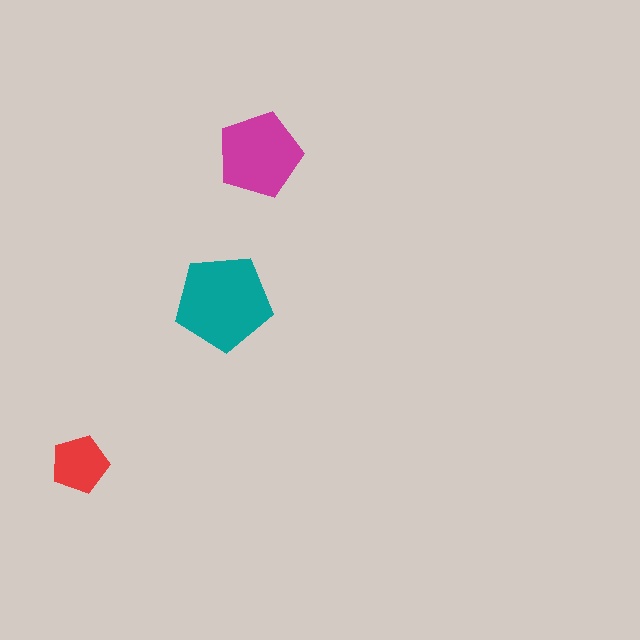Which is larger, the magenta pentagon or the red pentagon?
The magenta one.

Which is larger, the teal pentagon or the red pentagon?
The teal one.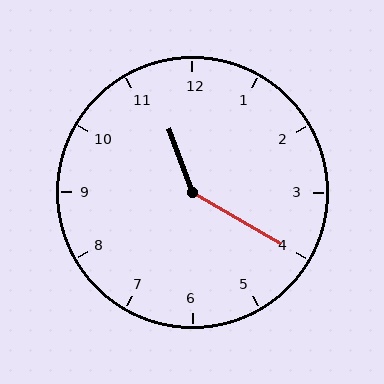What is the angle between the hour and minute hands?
Approximately 140 degrees.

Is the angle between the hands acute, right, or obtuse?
It is obtuse.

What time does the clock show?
11:20.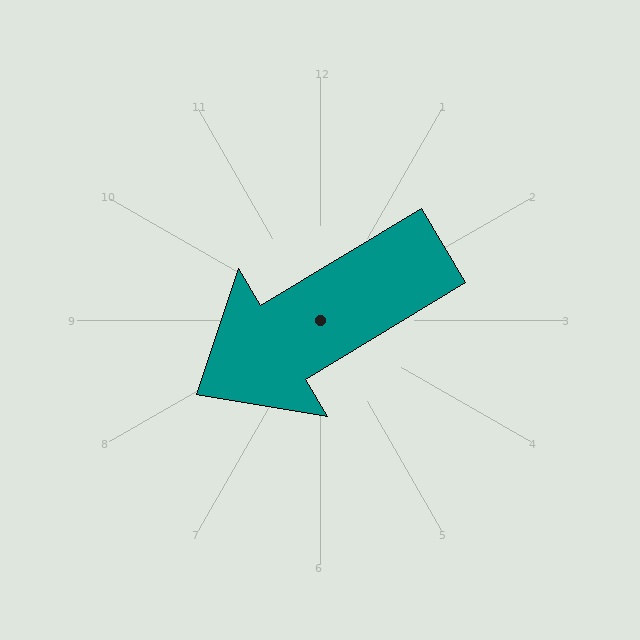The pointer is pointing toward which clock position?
Roughly 8 o'clock.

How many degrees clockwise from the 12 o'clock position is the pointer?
Approximately 239 degrees.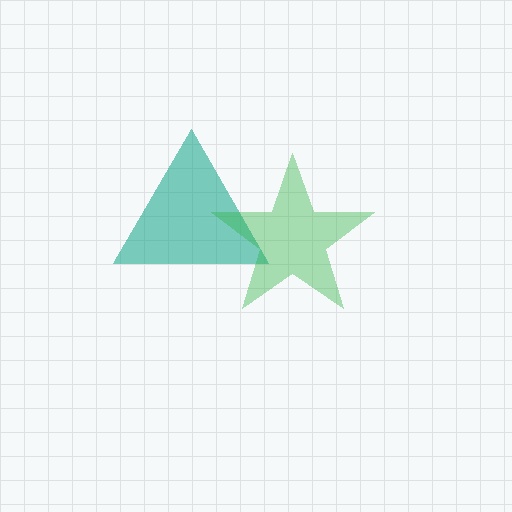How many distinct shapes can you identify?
There are 2 distinct shapes: a teal triangle, a green star.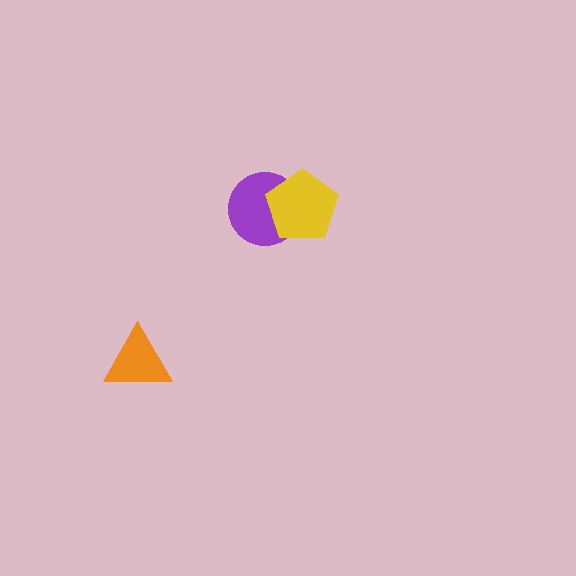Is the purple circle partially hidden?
Yes, it is partially covered by another shape.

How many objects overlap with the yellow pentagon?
1 object overlaps with the yellow pentagon.